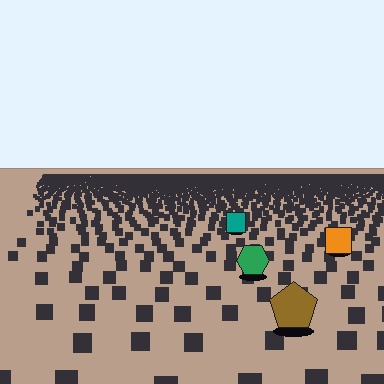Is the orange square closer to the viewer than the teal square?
Yes. The orange square is closer — you can tell from the texture gradient: the ground texture is coarser near it.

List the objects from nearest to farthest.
From nearest to farthest: the brown pentagon, the green hexagon, the orange square, the teal square.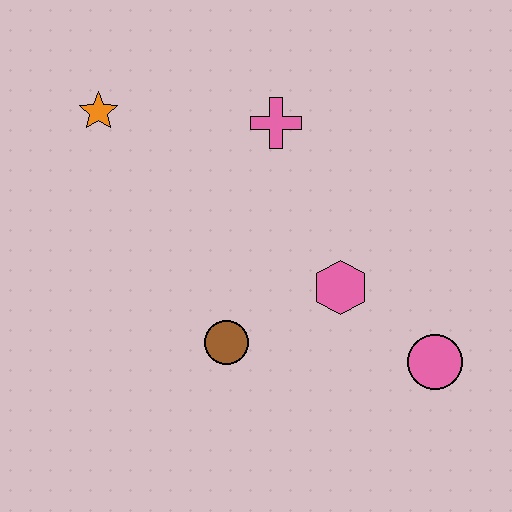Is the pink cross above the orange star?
No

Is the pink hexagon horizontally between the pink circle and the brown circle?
Yes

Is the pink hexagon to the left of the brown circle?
No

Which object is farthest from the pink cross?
The pink circle is farthest from the pink cross.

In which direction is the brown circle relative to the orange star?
The brown circle is below the orange star.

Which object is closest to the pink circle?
The pink hexagon is closest to the pink circle.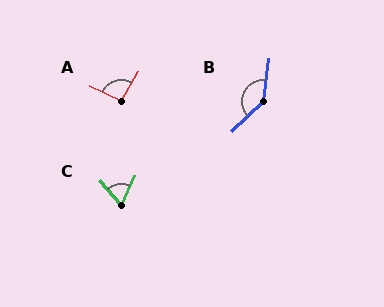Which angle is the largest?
B, at approximately 141 degrees.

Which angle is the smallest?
C, at approximately 64 degrees.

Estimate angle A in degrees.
Approximately 93 degrees.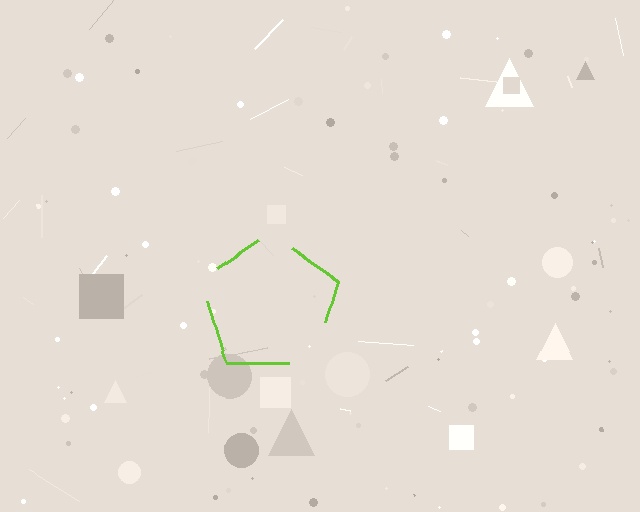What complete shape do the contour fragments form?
The contour fragments form a pentagon.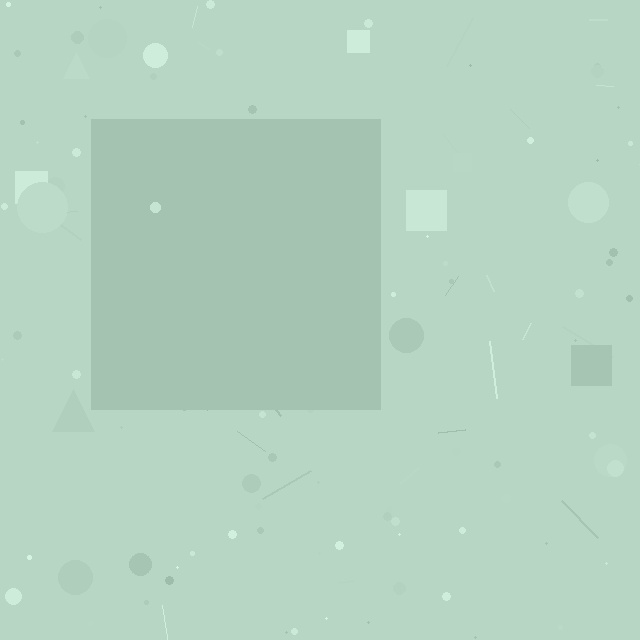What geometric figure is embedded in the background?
A square is embedded in the background.